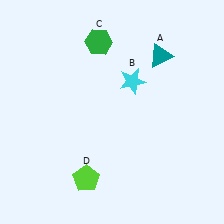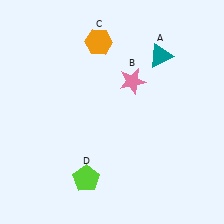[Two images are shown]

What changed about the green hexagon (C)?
In Image 1, C is green. In Image 2, it changed to orange.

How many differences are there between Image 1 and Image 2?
There are 2 differences between the two images.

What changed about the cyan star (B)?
In Image 1, B is cyan. In Image 2, it changed to pink.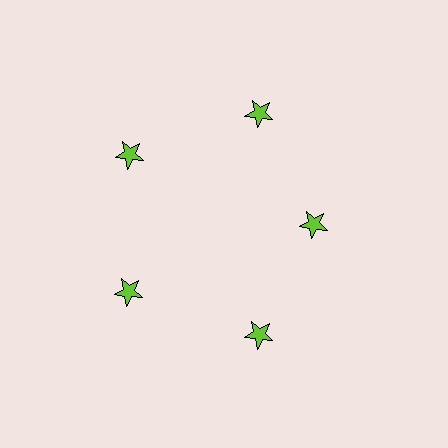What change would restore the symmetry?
The symmetry would be restored by moving it outward, back onto the ring so that all 5 stars sit at equal angles and equal distance from the center.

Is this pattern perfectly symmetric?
No. The 5 lime stars are arranged in a ring, but one element near the 3 o'clock position is pulled inward toward the center, breaking the 5-fold rotational symmetry.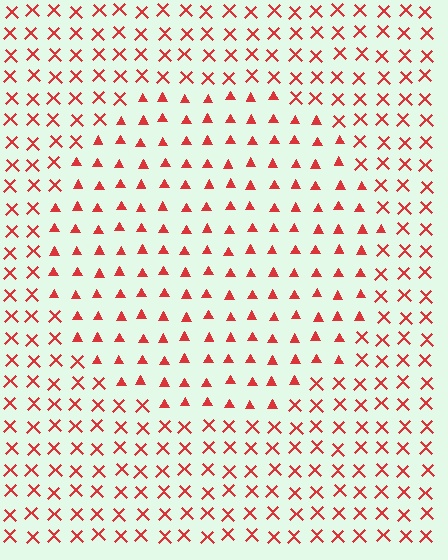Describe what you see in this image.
The image is filled with small red elements arranged in a uniform grid. A circle-shaped region contains triangles, while the surrounding area contains X marks. The boundary is defined purely by the change in element shape.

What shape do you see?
I see a circle.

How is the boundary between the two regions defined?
The boundary is defined by a change in element shape: triangles inside vs. X marks outside. All elements share the same color and spacing.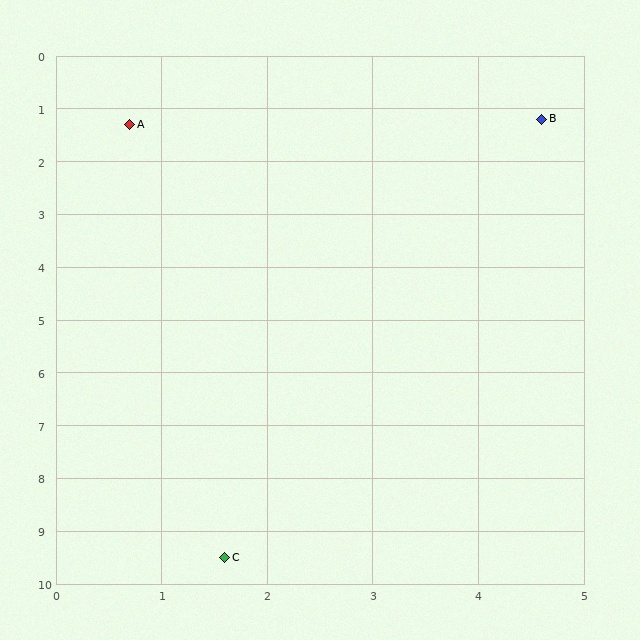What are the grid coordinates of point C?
Point C is at approximately (1.6, 9.5).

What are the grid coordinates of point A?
Point A is at approximately (0.7, 1.3).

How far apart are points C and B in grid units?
Points C and B are about 8.8 grid units apart.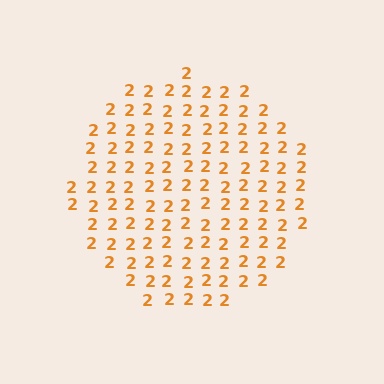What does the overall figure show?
The overall figure shows a circle.